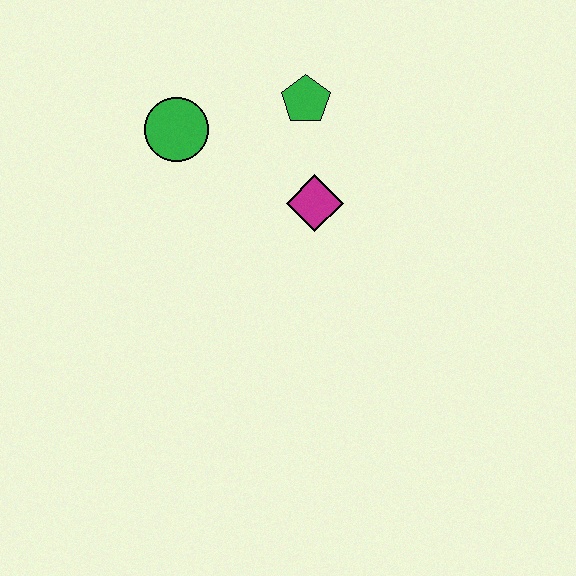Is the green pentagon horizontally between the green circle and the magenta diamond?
Yes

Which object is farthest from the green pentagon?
The green circle is farthest from the green pentagon.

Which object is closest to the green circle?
The green pentagon is closest to the green circle.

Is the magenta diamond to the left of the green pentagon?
No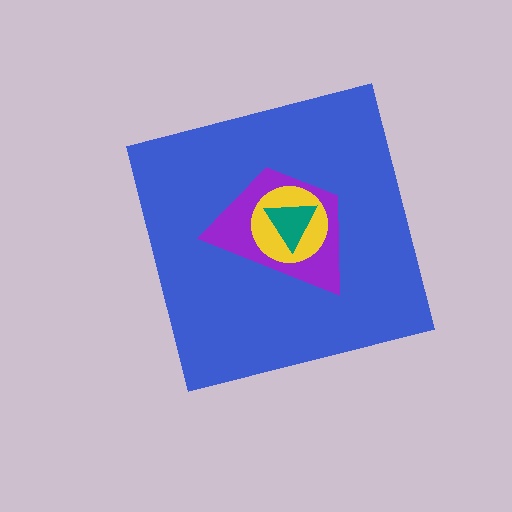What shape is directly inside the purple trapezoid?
The yellow circle.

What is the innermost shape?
The teal triangle.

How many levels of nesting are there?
4.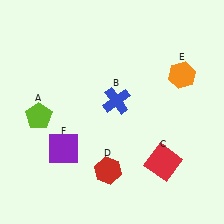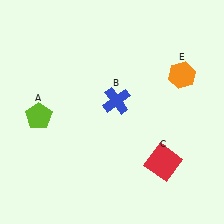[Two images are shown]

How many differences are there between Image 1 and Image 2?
There are 2 differences between the two images.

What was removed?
The red hexagon (D), the purple square (F) were removed in Image 2.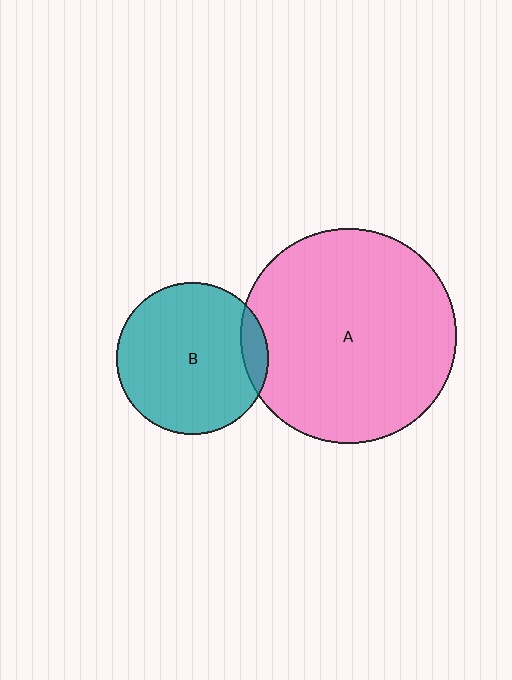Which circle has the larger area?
Circle A (pink).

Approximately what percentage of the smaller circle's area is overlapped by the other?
Approximately 10%.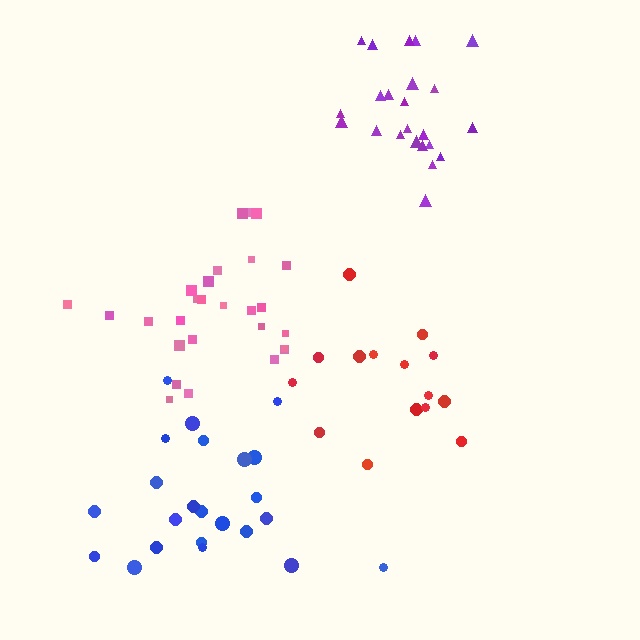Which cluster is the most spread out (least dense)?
Pink.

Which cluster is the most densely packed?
Purple.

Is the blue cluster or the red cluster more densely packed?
Red.